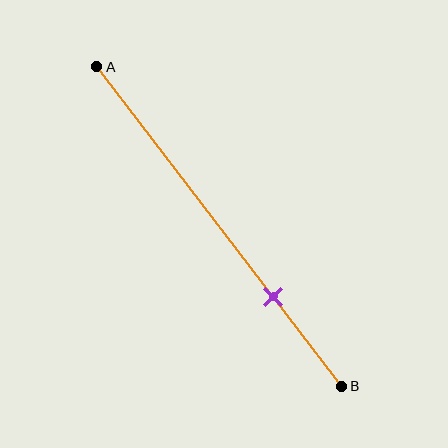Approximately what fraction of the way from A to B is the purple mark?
The purple mark is approximately 70% of the way from A to B.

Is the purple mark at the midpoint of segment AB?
No, the mark is at about 70% from A, not at the 50% midpoint.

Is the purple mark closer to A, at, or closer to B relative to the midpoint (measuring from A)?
The purple mark is closer to point B than the midpoint of segment AB.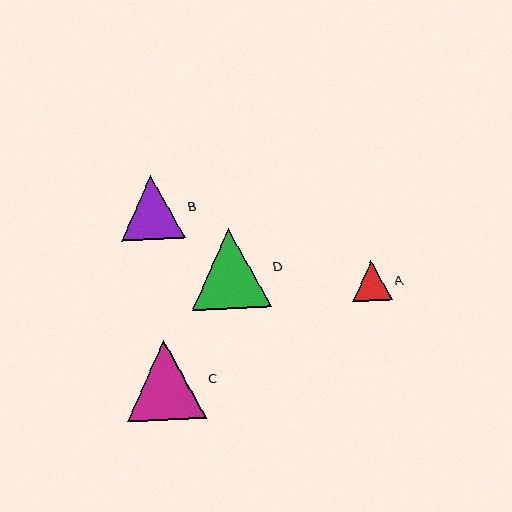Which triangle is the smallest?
Triangle A is the smallest with a size of approximately 40 pixels.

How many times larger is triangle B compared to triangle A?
Triangle B is approximately 1.6 times the size of triangle A.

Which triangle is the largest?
Triangle D is the largest with a size of approximately 79 pixels.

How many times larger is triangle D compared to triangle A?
Triangle D is approximately 2.0 times the size of triangle A.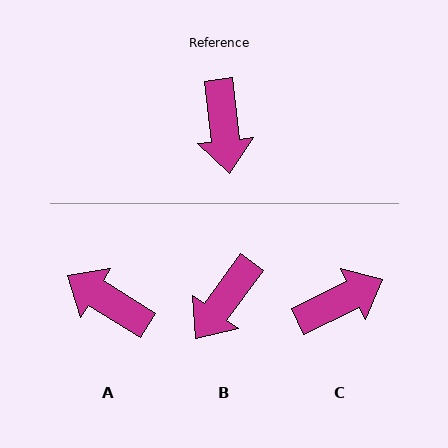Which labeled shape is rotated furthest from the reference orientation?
A, about 129 degrees away.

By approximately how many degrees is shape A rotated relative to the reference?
Approximately 129 degrees clockwise.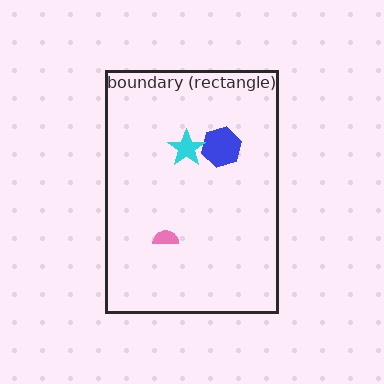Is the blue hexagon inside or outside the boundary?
Inside.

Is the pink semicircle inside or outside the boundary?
Inside.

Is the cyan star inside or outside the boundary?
Inside.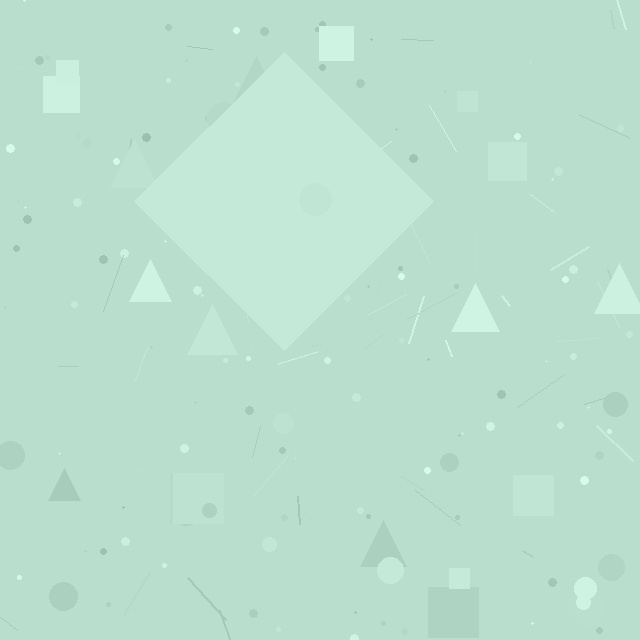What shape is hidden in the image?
A diamond is hidden in the image.